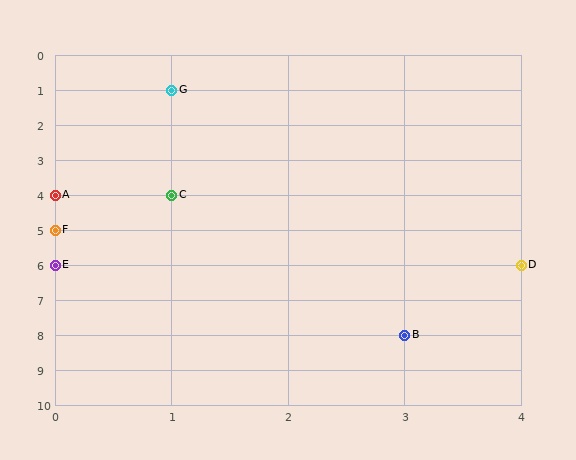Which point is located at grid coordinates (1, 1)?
Point G is at (1, 1).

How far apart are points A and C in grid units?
Points A and C are 1 column apart.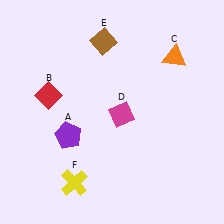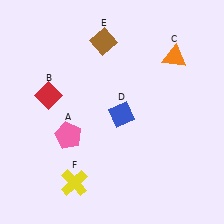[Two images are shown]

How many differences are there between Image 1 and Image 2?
There are 2 differences between the two images.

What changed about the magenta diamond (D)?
In Image 1, D is magenta. In Image 2, it changed to blue.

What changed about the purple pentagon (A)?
In Image 1, A is purple. In Image 2, it changed to pink.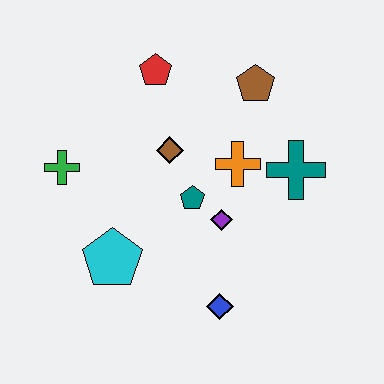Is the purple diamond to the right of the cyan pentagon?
Yes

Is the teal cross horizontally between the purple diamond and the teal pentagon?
No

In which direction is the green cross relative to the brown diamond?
The green cross is to the left of the brown diamond.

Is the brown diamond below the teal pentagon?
No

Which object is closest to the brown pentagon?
The orange cross is closest to the brown pentagon.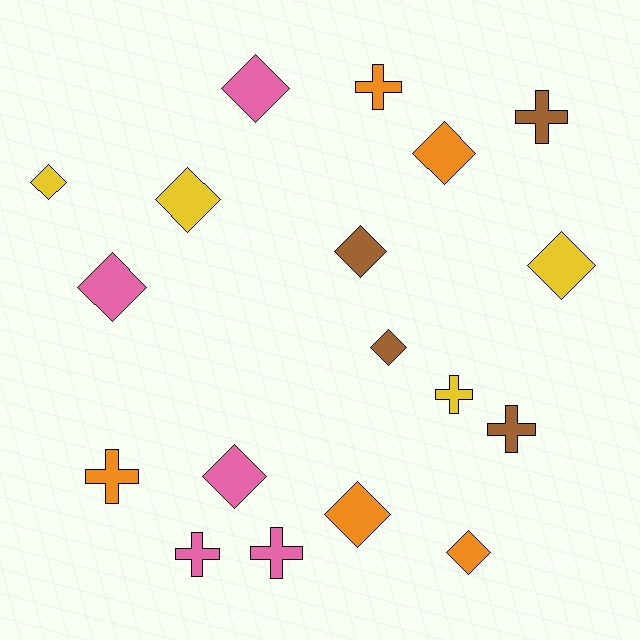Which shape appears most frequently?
Diamond, with 11 objects.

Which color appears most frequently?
Orange, with 5 objects.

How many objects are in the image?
There are 18 objects.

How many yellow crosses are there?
There is 1 yellow cross.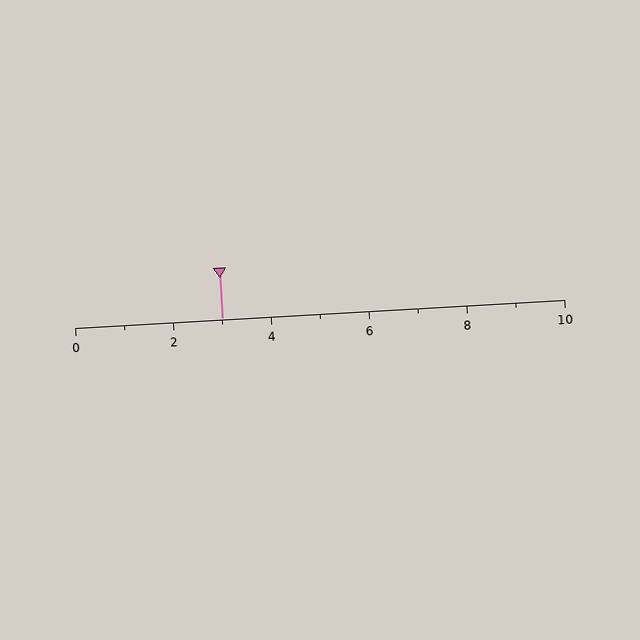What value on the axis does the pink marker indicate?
The marker indicates approximately 3.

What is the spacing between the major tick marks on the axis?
The major ticks are spaced 2 apart.